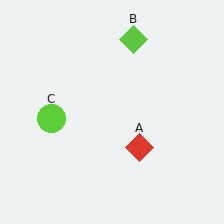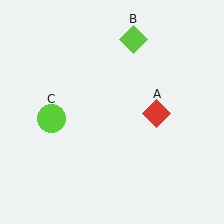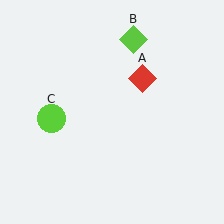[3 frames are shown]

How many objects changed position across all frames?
1 object changed position: red diamond (object A).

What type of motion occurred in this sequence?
The red diamond (object A) rotated counterclockwise around the center of the scene.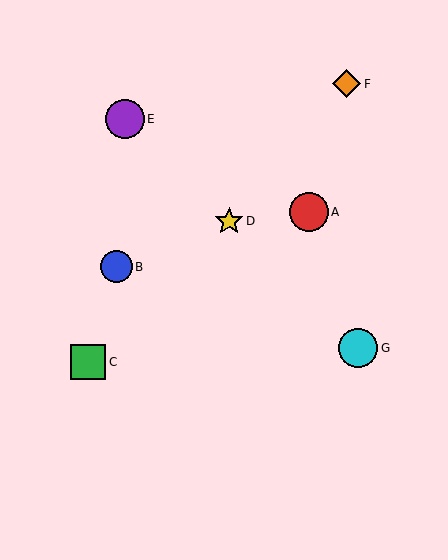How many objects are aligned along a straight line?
3 objects (D, E, G) are aligned along a straight line.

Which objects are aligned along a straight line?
Objects D, E, G are aligned along a straight line.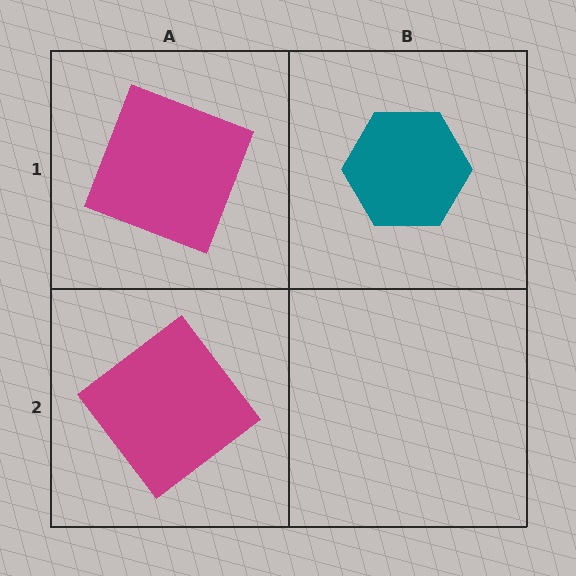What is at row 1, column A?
A magenta square.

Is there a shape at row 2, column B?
No, that cell is empty.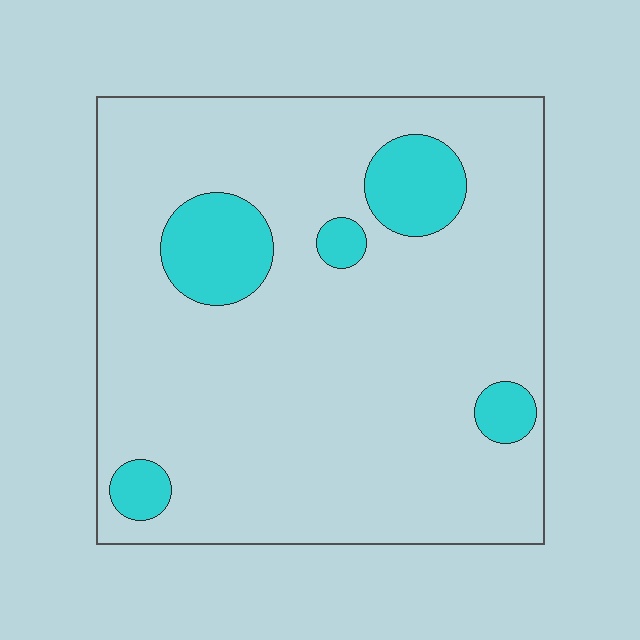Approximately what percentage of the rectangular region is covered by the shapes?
Approximately 15%.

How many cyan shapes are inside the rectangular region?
5.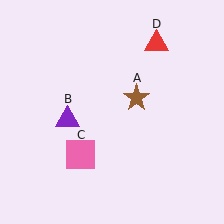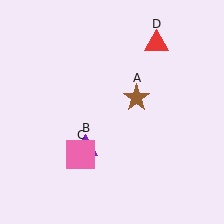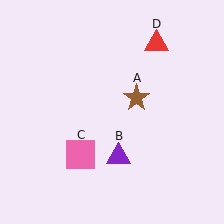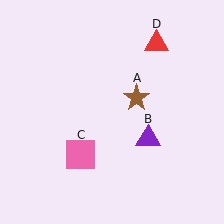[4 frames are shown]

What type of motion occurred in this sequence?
The purple triangle (object B) rotated counterclockwise around the center of the scene.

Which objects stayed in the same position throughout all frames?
Brown star (object A) and pink square (object C) and red triangle (object D) remained stationary.